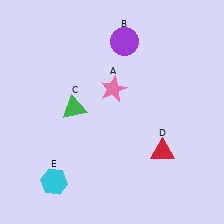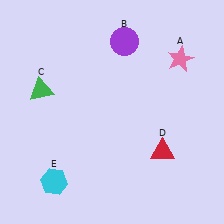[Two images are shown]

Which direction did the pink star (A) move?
The pink star (A) moved right.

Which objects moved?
The objects that moved are: the pink star (A), the green triangle (C).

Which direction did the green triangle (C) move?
The green triangle (C) moved left.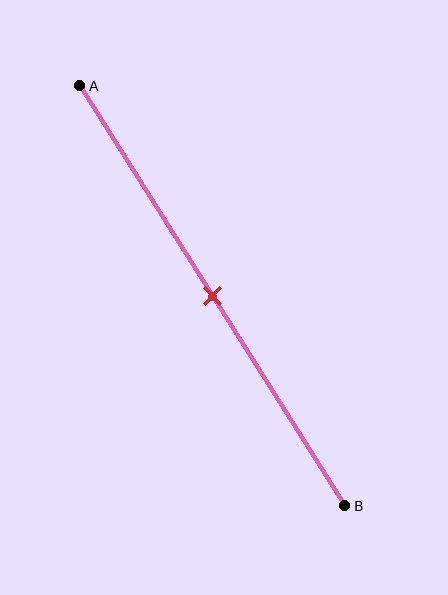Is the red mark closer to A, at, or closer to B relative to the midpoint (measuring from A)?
The red mark is approximately at the midpoint of segment AB.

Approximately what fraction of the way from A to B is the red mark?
The red mark is approximately 50% of the way from A to B.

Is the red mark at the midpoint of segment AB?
Yes, the mark is approximately at the midpoint.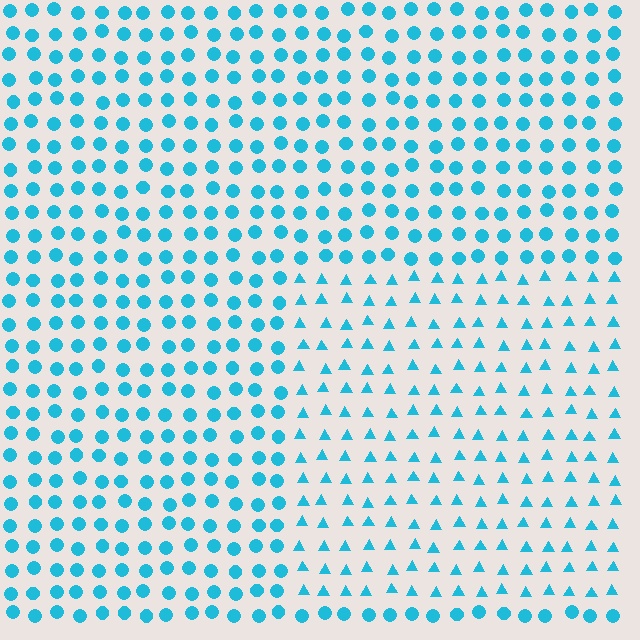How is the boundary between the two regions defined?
The boundary is defined by a change in element shape: triangles inside vs. circles outside. All elements share the same color and spacing.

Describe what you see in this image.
The image is filled with small cyan elements arranged in a uniform grid. A rectangle-shaped region contains triangles, while the surrounding area contains circles. The boundary is defined purely by the change in element shape.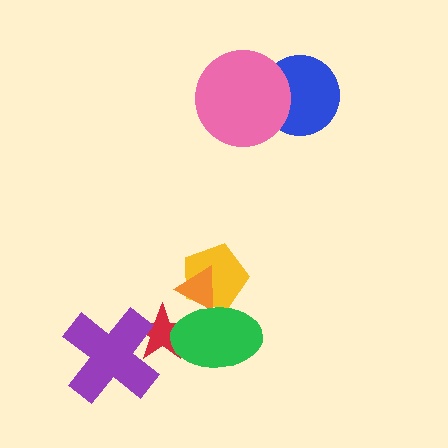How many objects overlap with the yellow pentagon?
2 objects overlap with the yellow pentagon.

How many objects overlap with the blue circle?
1 object overlaps with the blue circle.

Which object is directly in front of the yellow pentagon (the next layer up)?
The orange triangle is directly in front of the yellow pentagon.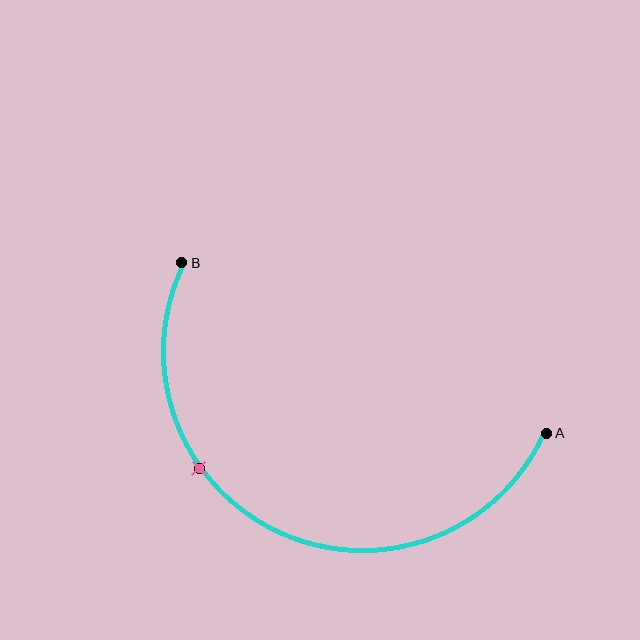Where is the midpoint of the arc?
The arc midpoint is the point on the curve farthest from the straight line joining A and B. It sits below that line.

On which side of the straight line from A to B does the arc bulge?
The arc bulges below the straight line connecting A and B.